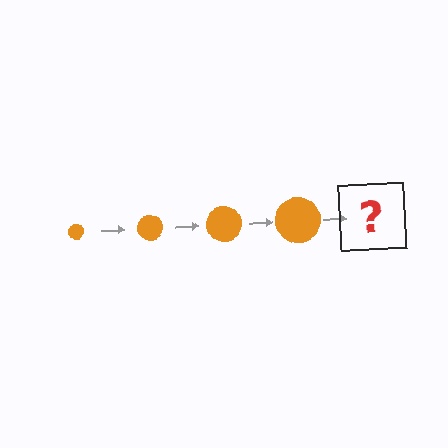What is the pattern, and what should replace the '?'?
The pattern is that the circle gets progressively larger each step. The '?' should be an orange circle, larger than the previous one.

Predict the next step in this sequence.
The next step is an orange circle, larger than the previous one.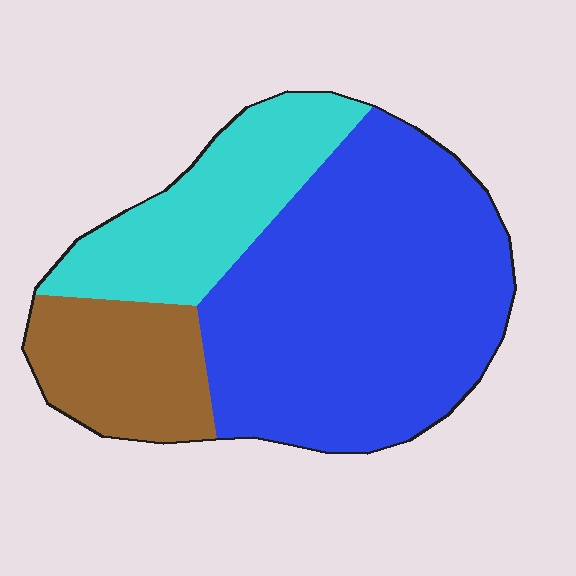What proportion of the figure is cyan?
Cyan covers roughly 25% of the figure.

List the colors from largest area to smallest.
From largest to smallest: blue, cyan, brown.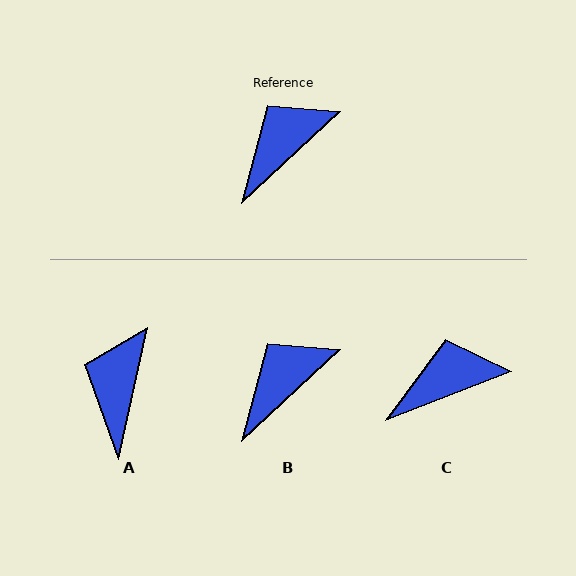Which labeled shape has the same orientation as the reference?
B.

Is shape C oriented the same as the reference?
No, it is off by about 22 degrees.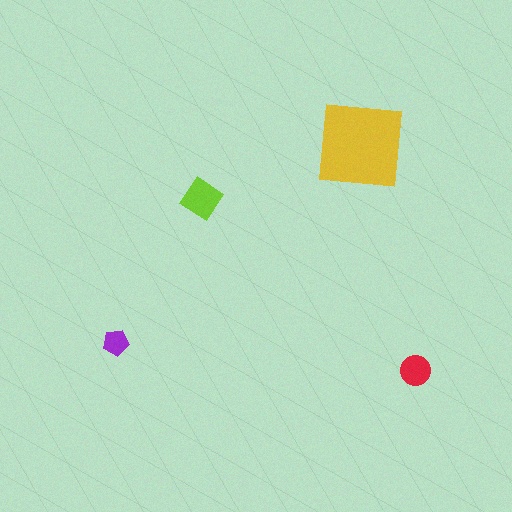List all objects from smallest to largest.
The purple pentagon, the red circle, the lime diamond, the yellow square.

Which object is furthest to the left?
The purple pentagon is leftmost.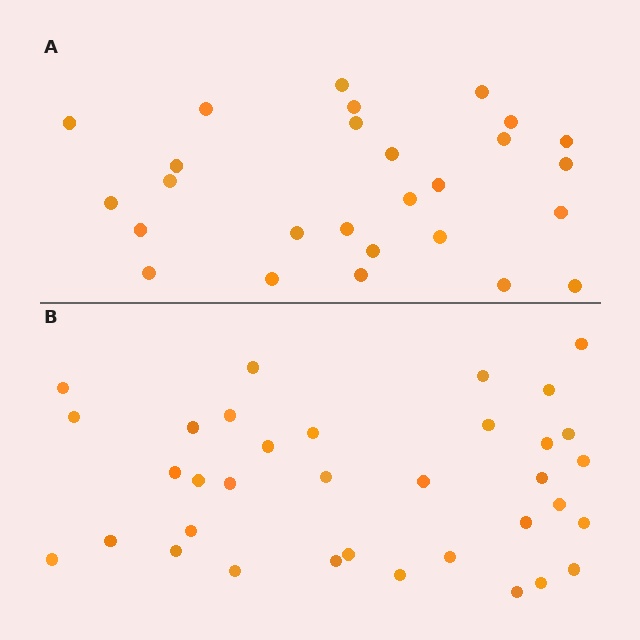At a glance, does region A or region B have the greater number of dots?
Region B (the bottom region) has more dots.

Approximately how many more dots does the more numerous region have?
Region B has roughly 8 or so more dots than region A.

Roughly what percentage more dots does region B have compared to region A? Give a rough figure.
About 30% more.